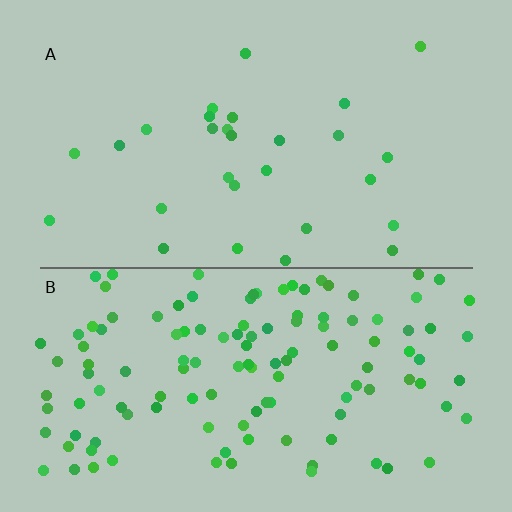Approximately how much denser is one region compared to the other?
Approximately 4.4× — region B over region A.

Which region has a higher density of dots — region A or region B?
B (the bottom).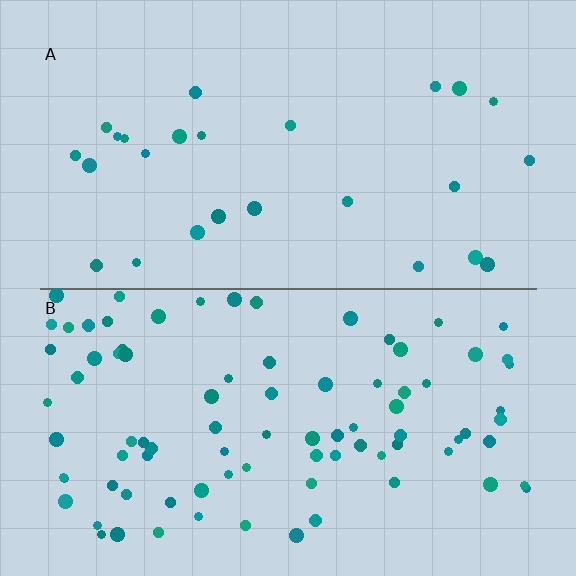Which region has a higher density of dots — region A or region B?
B (the bottom).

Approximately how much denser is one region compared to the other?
Approximately 3.3× — region B over region A.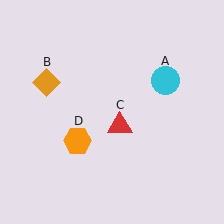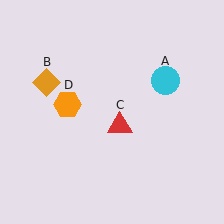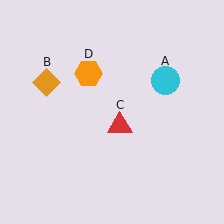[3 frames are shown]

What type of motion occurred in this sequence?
The orange hexagon (object D) rotated clockwise around the center of the scene.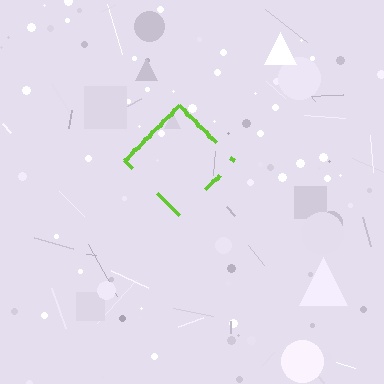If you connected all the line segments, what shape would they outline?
They would outline a diamond.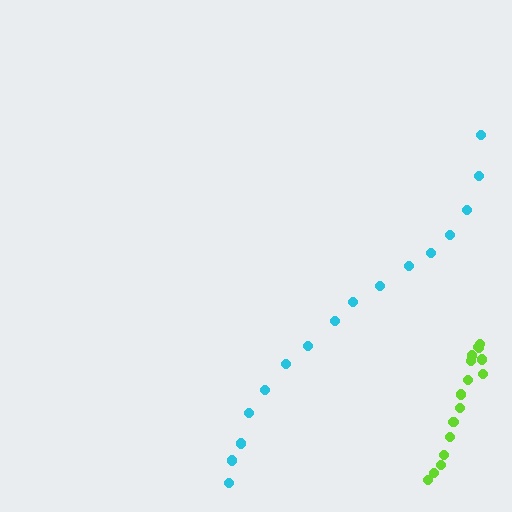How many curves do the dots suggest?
There are 2 distinct paths.